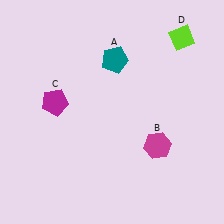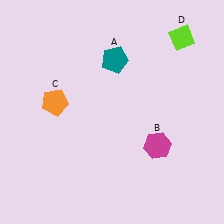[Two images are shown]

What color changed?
The pentagon (C) changed from magenta in Image 1 to orange in Image 2.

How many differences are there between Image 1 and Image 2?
There is 1 difference between the two images.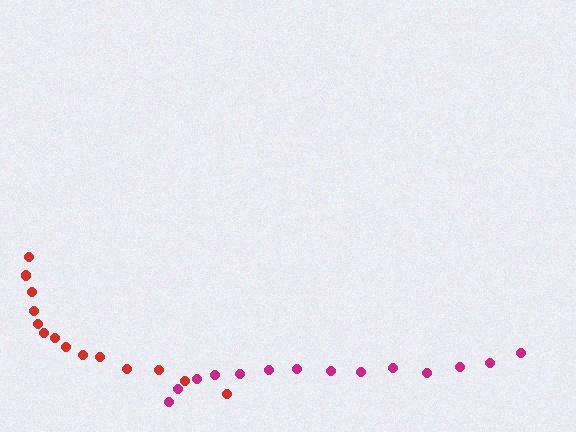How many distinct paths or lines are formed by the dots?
There are 2 distinct paths.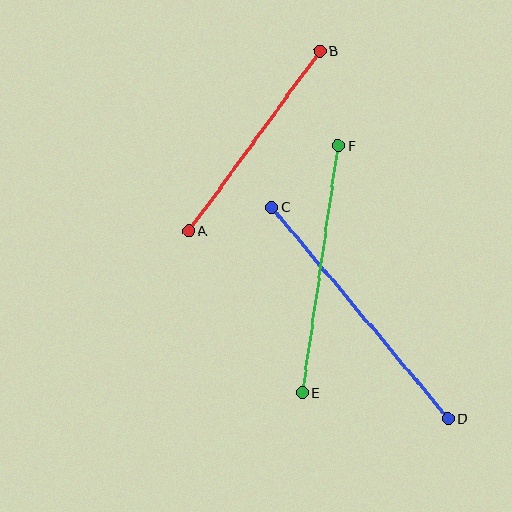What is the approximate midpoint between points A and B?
The midpoint is at approximately (254, 141) pixels.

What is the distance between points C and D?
The distance is approximately 275 pixels.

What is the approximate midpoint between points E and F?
The midpoint is at approximately (320, 269) pixels.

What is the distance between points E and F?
The distance is approximately 250 pixels.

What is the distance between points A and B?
The distance is approximately 222 pixels.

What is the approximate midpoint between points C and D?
The midpoint is at approximately (360, 313) pixels.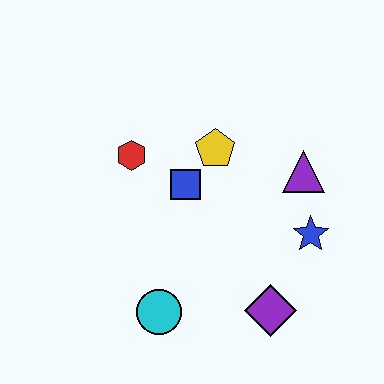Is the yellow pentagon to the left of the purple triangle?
Yes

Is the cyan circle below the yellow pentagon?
Yes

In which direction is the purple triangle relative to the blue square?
The purple triangle is to the right of the blue square.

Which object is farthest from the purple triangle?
The cyan circle is farthest from the purple triangle.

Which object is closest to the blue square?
The yellow pentagon is closest to the blue square.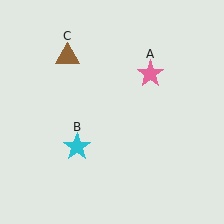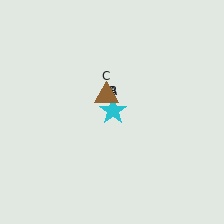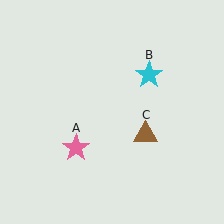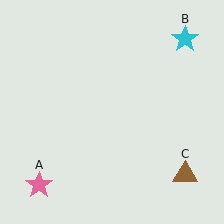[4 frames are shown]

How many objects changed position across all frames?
3 objects changed position: pink star (object A), cyan star (object B), brown triangle (object C).